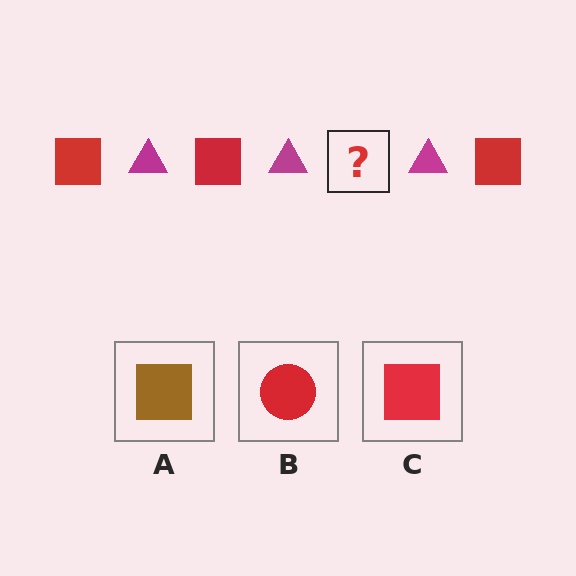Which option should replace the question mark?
Option C.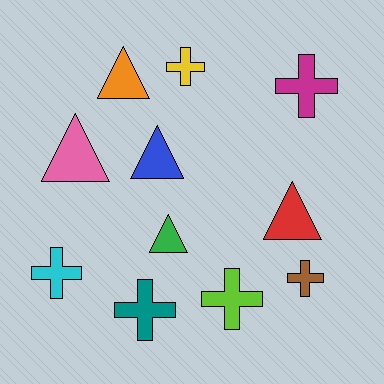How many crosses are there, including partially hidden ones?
There are 6 crosses.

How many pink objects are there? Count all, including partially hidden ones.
There is 1 pink object.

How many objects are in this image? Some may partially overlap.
There are 11 objects.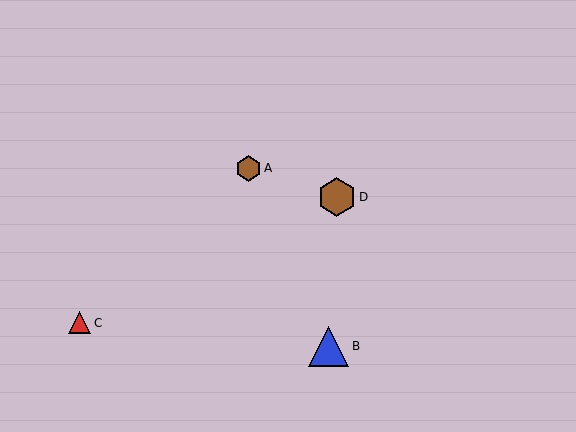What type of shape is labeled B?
Shape B is a blue triangle.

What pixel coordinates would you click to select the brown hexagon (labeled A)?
Click at (249, 168) to select the brown hexagon A.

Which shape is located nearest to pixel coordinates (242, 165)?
The brown hexagon (labeled A) at (249, 168) is nearest to that location.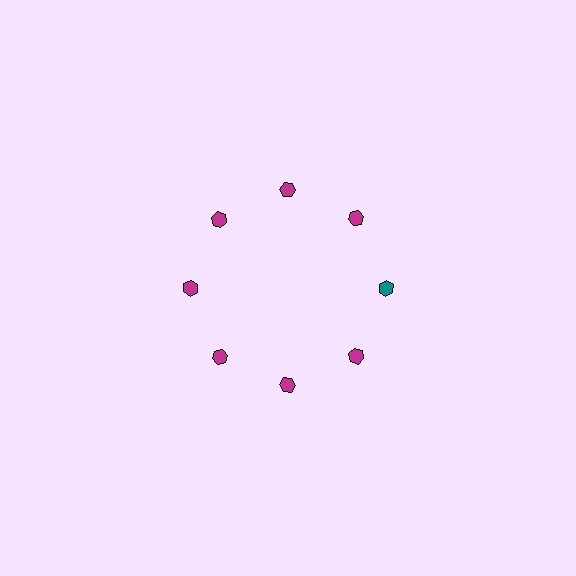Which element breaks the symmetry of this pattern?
The teal hexagon at roughly the 3 o'clock position breaks the symmetry. All other shapes are magenta hexagons.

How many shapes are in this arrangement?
There are 8 shapes arranged in a ring pattern.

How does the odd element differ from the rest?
It has a different color: teal instead of magenta.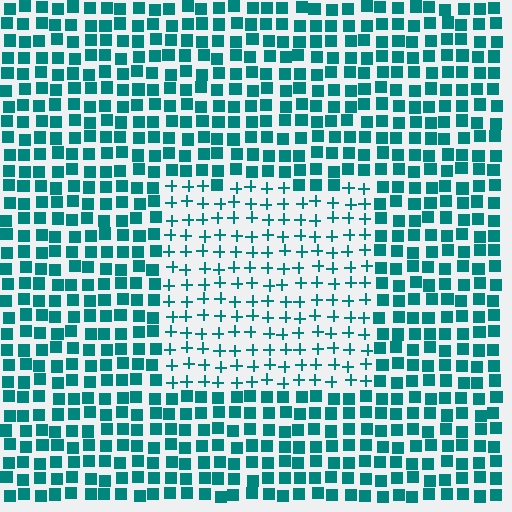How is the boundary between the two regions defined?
The boundary is defined by a change in element shape: plus signs inside vs. squares outside. All elements share the same color and spacing.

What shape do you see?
I see a rectangle.